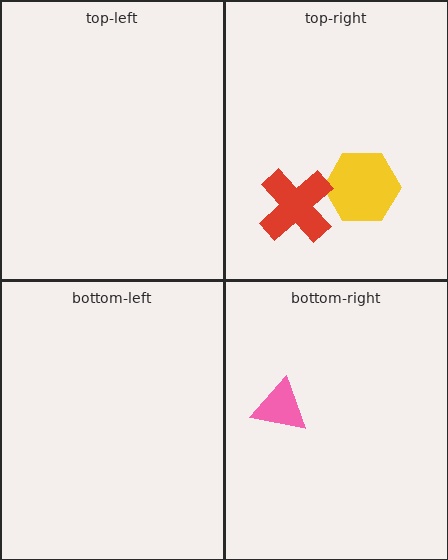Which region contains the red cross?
The top-right region.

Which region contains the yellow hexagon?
The top-right region.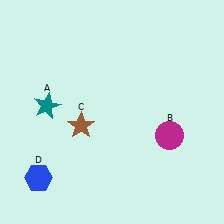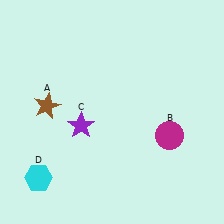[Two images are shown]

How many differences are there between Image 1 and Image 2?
There are 3 differences between the two images.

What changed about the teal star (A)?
In Image 1, A is teal. In Image 2, it changed to brown.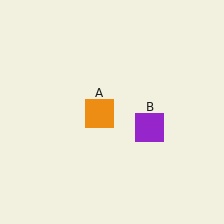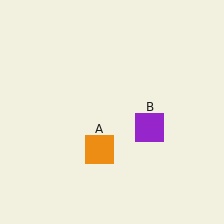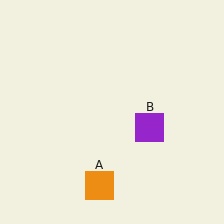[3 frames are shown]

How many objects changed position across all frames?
1 object changed position: orange square (object A).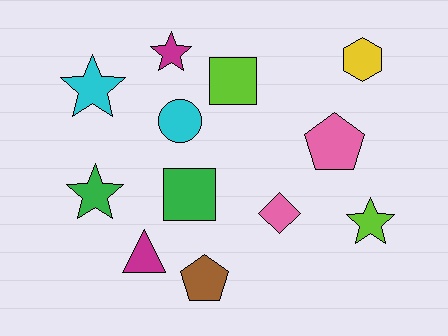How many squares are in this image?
There are 2 squares.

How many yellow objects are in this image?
There is 1 yellow object.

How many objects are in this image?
There are 12 objects.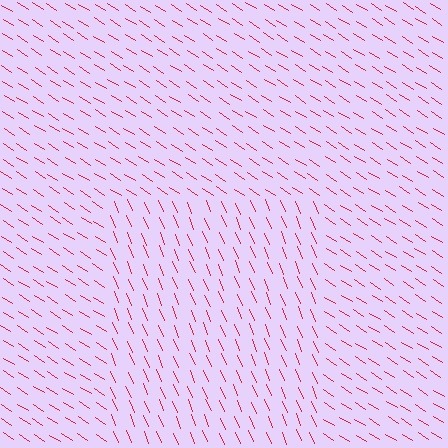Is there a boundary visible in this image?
Yes, there is a texture boundary formed by a change in line orientation.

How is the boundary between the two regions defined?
The boundary is defined purely by a change in line orientation (approximately 35 degrees difference). All lines are the same color and thickness.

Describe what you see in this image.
The image is filled with small red line segments. A rectangle region in the image has lines oriented differently from the surrounding lines, creating a visible texture boundary.